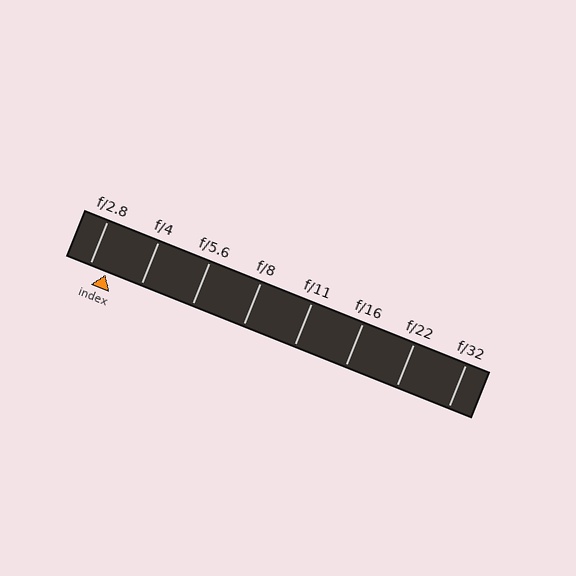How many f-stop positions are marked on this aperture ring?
There are 8 f-stop positions marked.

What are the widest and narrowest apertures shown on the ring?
The widest aperture shown is f/2.8 and the narrowest is f/32.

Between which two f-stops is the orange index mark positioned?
The index mark is between f/2.8 and f/4.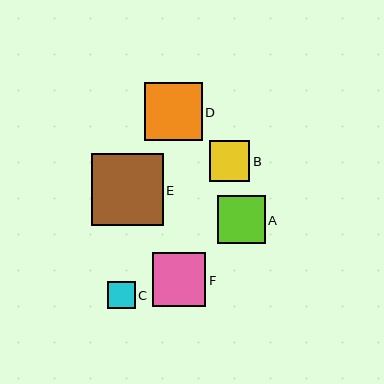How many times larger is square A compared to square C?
Square A is approximately 1.8 times the size of square C.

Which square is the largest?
Square E is the largest with a size of approximately 71 pixels.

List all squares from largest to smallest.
From largest to smallest: E, D, F, A, B, C.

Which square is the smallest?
Square C is the smallest with a size of approximately 27 pixels.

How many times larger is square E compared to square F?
Square E is approximately 1.3 times the size of square F.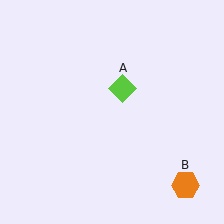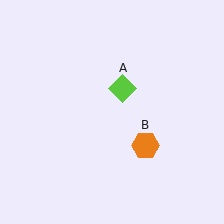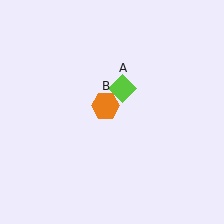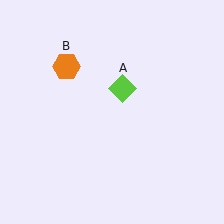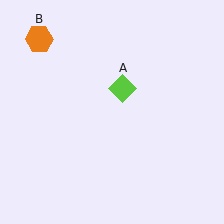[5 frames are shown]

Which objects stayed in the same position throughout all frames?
Lime diamond (object A) remained stationary.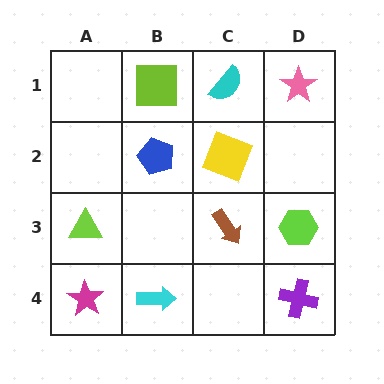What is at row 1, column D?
A pink star.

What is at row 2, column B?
A blue pentagon.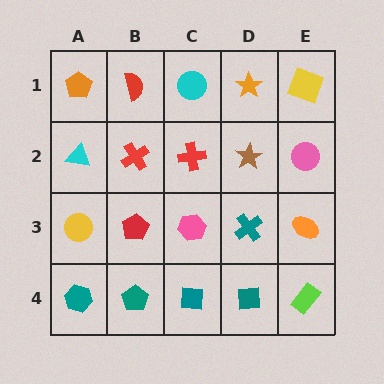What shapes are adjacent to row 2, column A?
An orange pentagon (row 1, column A), a yellow circle (row 3, column A), a red cross (row 2, column B).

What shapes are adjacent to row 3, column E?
A pink circle (row 2, column E), a lime rectangle (row 4, column E), a teal cross (row 3, column D).